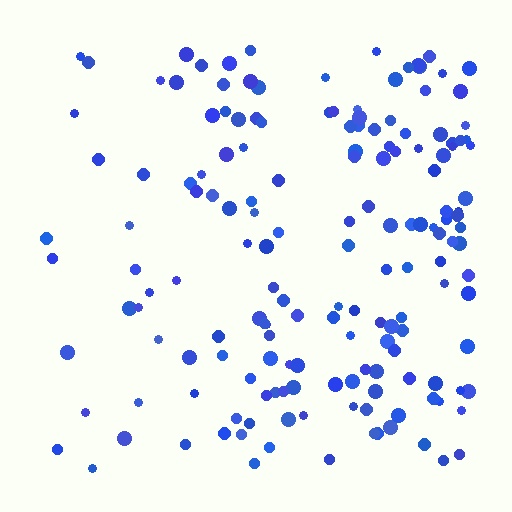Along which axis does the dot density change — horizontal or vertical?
Horizontal.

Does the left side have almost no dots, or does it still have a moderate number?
Still a moderate number, just noticeably fewer than the right.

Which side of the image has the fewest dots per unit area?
The left.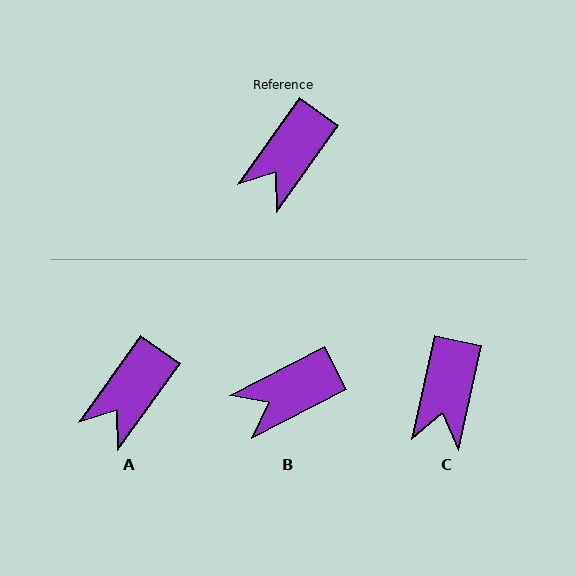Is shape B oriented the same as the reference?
No, it is off by about 28 degrees.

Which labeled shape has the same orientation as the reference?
A.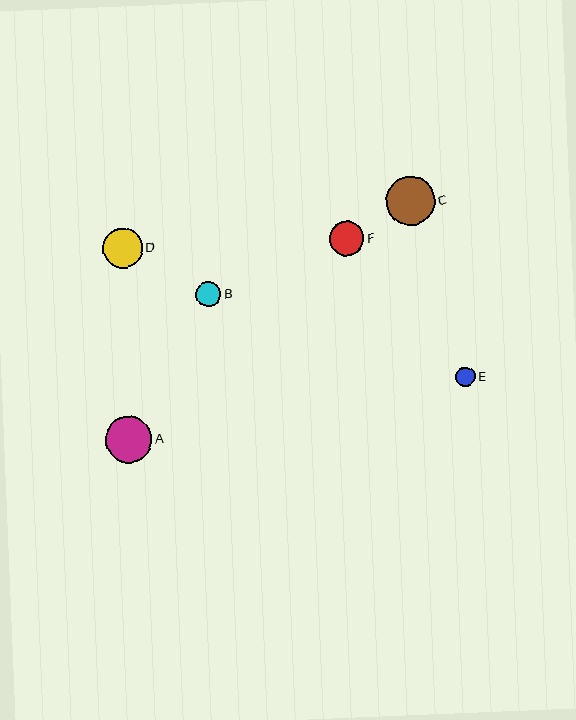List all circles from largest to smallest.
From largest to smallest: C, A, D, F, B, E.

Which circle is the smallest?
Circle E is the smallest with a size of approximately 20 pixels.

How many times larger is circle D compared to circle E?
Circle D is approximately 2.0 times the size of circle E.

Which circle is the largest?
Circle C is the largest with a size of approximately 49 pixels.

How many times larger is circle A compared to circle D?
Circle A is approximately 1.2 times the size of circle D.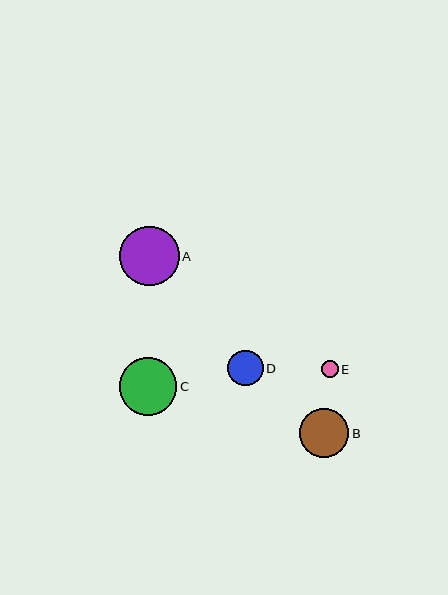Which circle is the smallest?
Circle E is the smallest with a size of approximately 17 pixels.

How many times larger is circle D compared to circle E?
Circle D is approximately 2.1 times the size of circle E.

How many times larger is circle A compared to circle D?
Circle A is approximately 1.7 times the size of circle D.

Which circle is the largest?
Circle A is the largest with a size of approximately 60 pixels.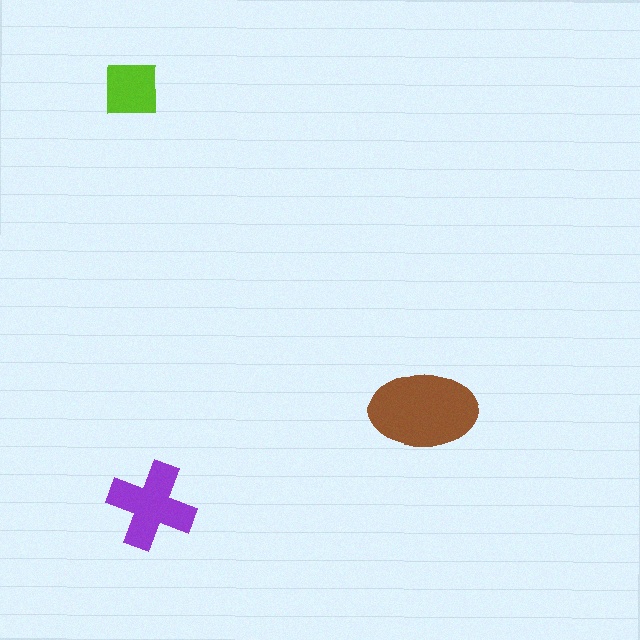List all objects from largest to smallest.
The brown ellipse, the purple cross, the lime square.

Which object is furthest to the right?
The brown ellipse is rightmost.